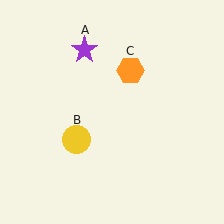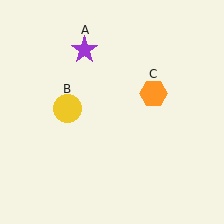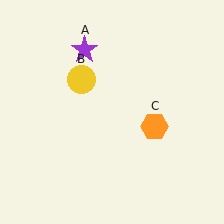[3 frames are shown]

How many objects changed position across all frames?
2 objects changed position: yellow circle (object B), orange hexagon (object C).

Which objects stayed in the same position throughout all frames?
Purple star (object A) remained stationary.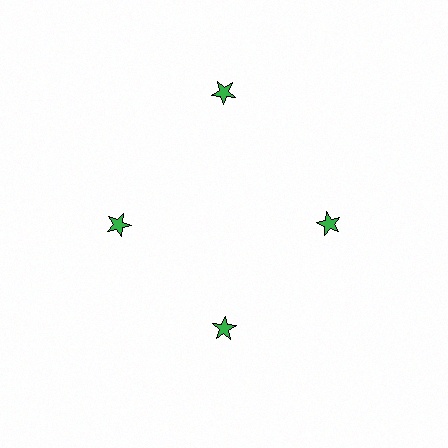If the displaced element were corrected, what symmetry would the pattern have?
It would have 4-fold rotational symmetry — the pattern would map onto itself every 90 degrees.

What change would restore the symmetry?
The symmetry would be restored by moving it inward, back onto the ring so that all 4 stars sit at equal angles and equal distance from the center.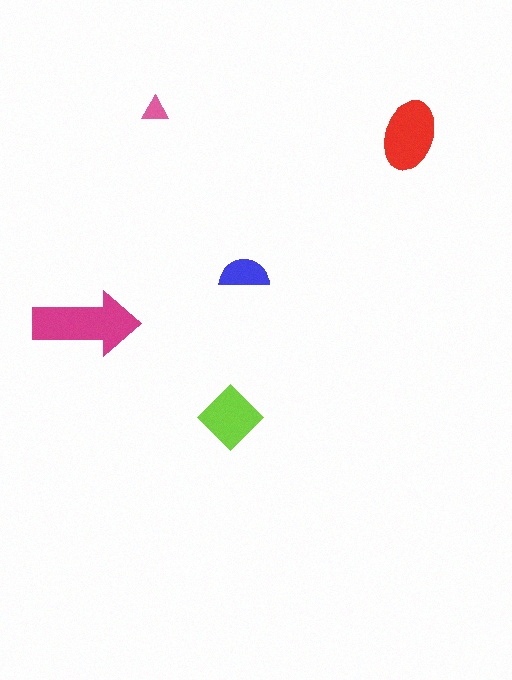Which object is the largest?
The magenta arrow.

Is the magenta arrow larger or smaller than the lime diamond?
Larger.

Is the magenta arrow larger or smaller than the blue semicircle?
Larger.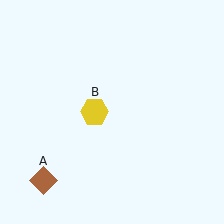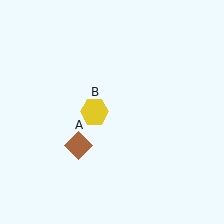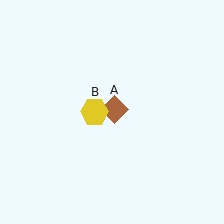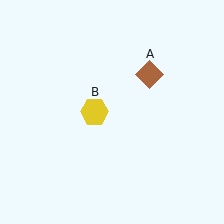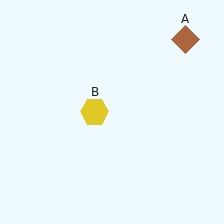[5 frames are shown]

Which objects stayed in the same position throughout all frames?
Yellow hexagon (object B) remained stationary.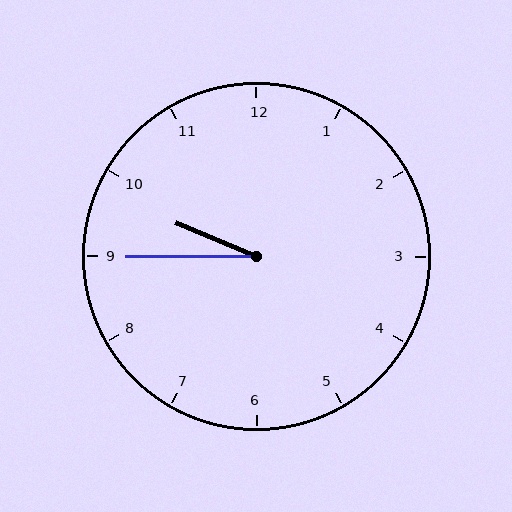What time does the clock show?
9:45.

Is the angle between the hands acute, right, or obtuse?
It is acute.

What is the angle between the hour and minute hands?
Approximately 22 degrees.